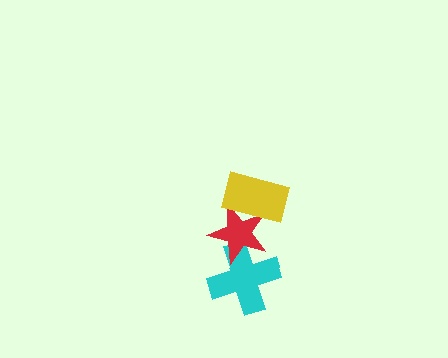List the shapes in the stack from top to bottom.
From top to bottom: the yellow rectangle, the red star, the cyan cross.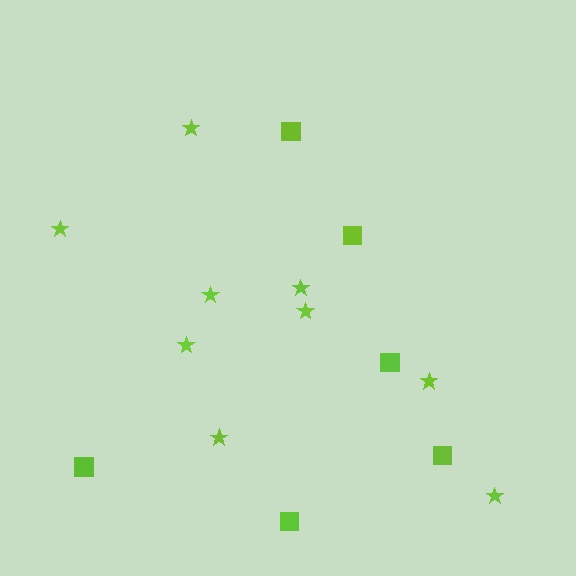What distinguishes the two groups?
There are 2 groups: one group of squares (6) and one group of stars (9).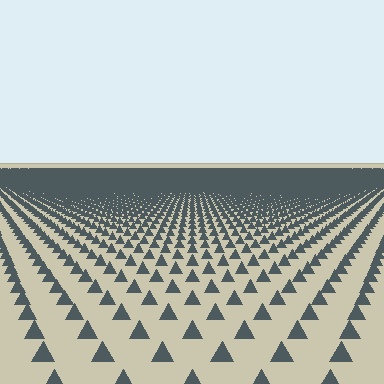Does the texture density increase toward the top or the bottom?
Density increases toward the top.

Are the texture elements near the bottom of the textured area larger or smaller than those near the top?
Larger. Near the bottom, elements are closer to the viewer and appear at a bigger on-screen size.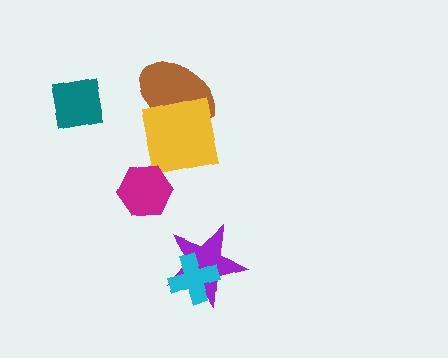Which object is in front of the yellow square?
The magenta hexagon is in front of the yellow square.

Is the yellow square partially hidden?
Yes, it is partially covered by another shape.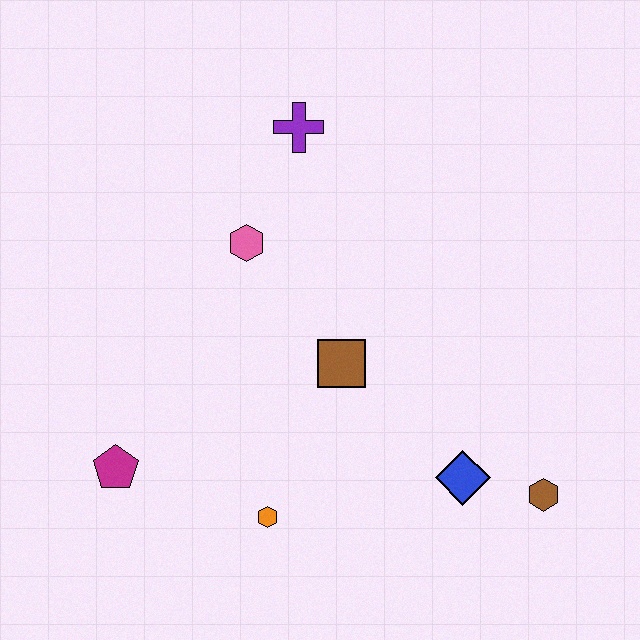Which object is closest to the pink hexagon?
The purple cross is closest to the pink hexagon.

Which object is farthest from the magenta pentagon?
The brown hexagon is farthest from the magenta pentagon.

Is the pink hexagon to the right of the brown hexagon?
No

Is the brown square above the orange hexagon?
Yes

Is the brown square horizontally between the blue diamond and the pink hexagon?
Yes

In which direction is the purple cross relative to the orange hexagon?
The purple cross is above the orange hexagon.